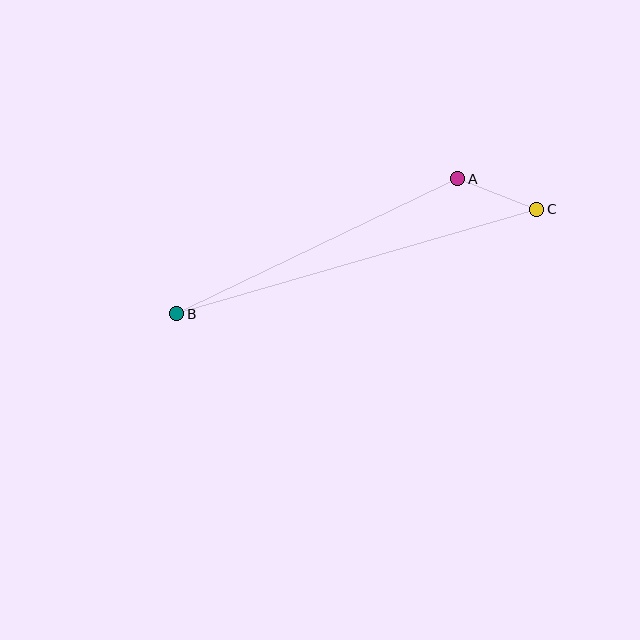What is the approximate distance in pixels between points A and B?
The distance between A and B is approximately 312 pixels.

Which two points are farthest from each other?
Points B and C are farthest from each other.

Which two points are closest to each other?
Points A and C are closest to each other.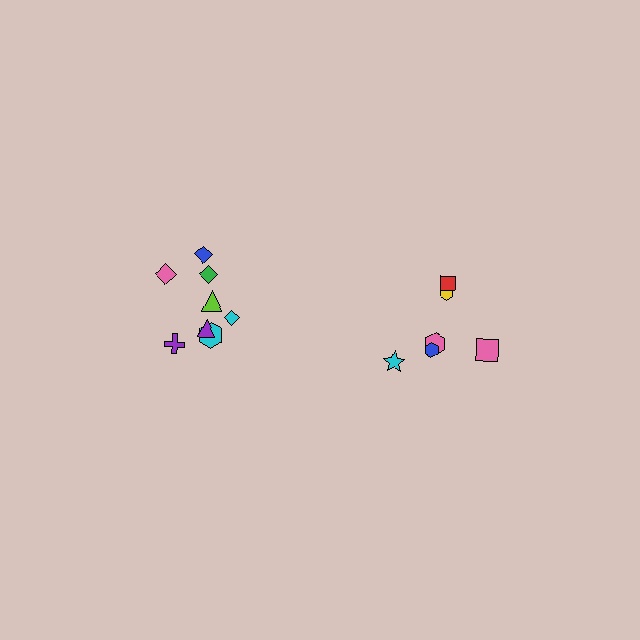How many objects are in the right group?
There are 6 objects.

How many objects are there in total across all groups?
There are 14 objects.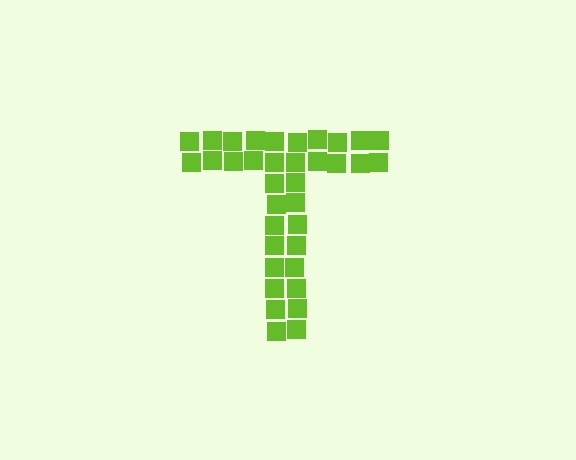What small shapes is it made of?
It is made of small squares.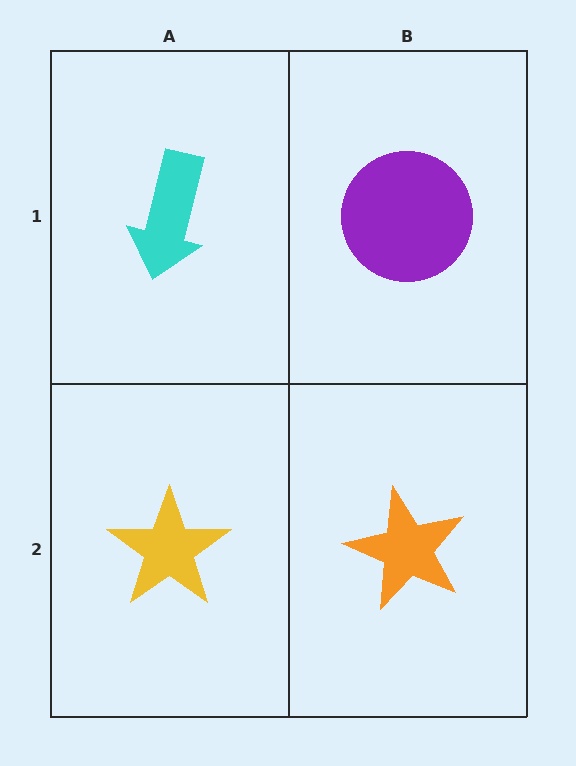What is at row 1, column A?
A cyan arrow.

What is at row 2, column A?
A yellow star.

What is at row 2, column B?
An orange star.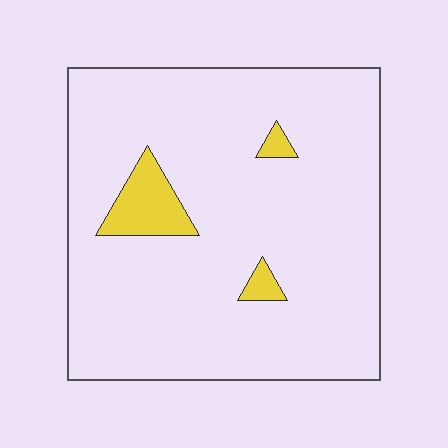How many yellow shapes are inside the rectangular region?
3.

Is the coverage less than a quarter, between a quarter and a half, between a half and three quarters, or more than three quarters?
Less than a quarter.